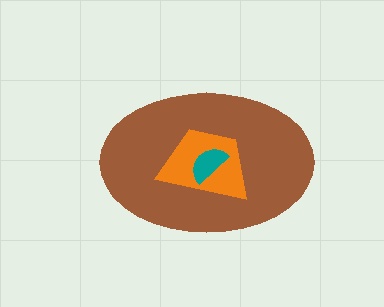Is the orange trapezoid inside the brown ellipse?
Yes.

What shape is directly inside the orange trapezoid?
The teal semicircle.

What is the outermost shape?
The brown ellipse.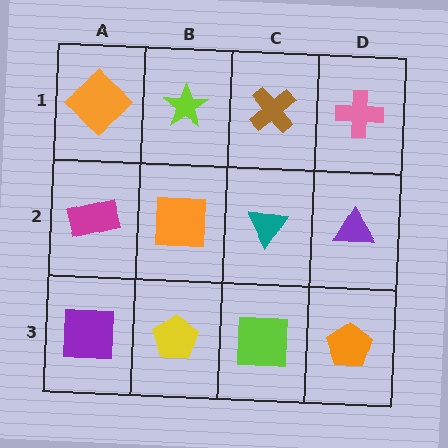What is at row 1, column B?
A lime star.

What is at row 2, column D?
A purple triangle.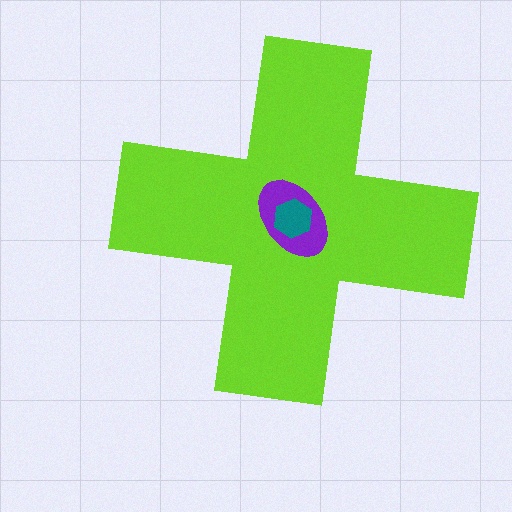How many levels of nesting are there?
3.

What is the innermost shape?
The teal hexagon.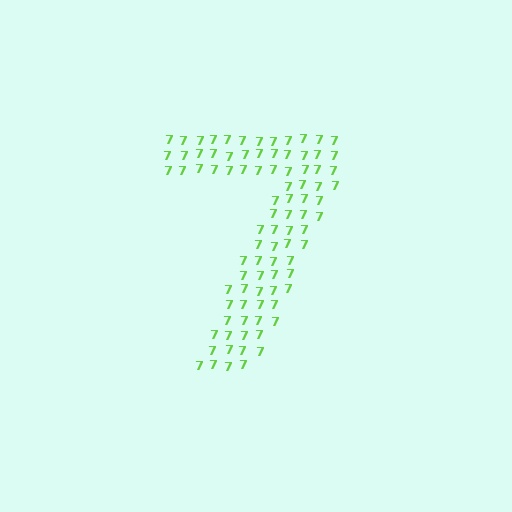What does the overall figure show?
The overall figure shows the digit 7.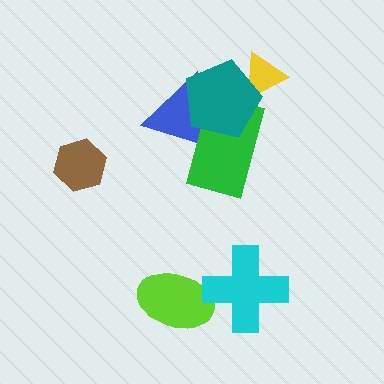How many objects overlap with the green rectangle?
2 objects overlap with the green rectangle.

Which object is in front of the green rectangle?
The teal pentagon is in front of the green rectangle.